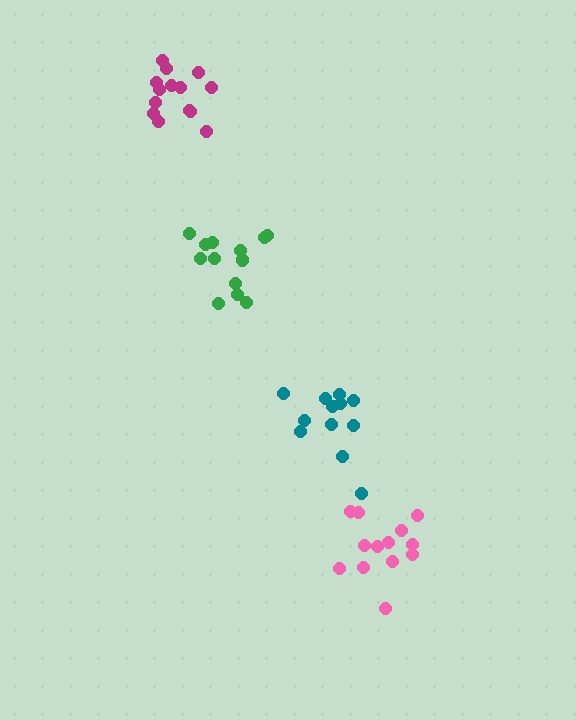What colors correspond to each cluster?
The clusters are colored: magenta, pink, green, teal.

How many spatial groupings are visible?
There are 4 spatial groupings.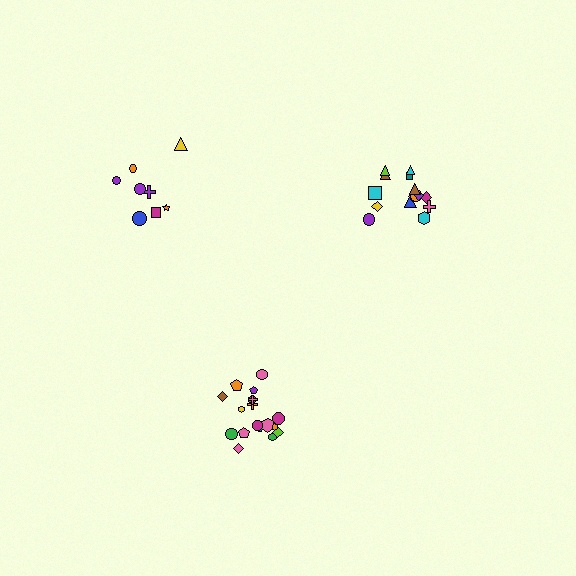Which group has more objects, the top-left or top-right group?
The top-right group.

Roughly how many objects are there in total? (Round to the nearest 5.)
Roughly 40 objects in total.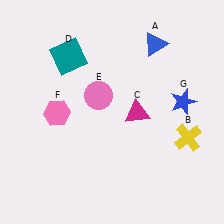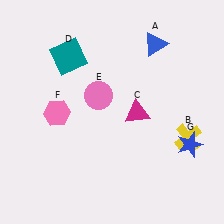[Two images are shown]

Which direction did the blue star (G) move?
The blue star (G) moved down.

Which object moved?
The blue star (G) moved down.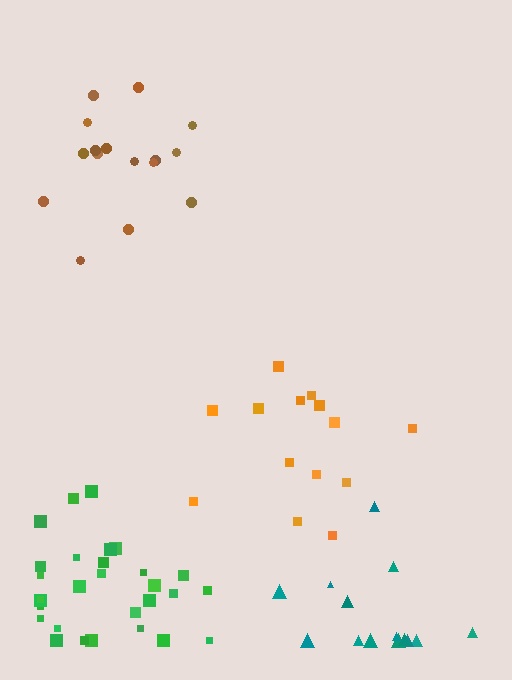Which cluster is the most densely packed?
Green.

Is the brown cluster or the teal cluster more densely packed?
Brown.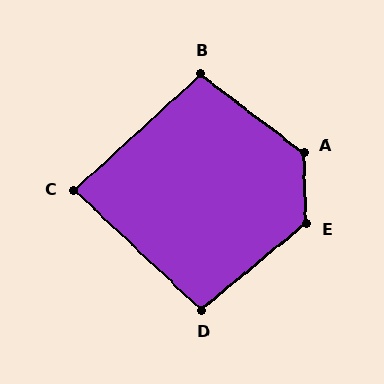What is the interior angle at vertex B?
Approximately 100 degrees (obtuse).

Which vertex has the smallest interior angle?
C, at approximately 86 degrees.